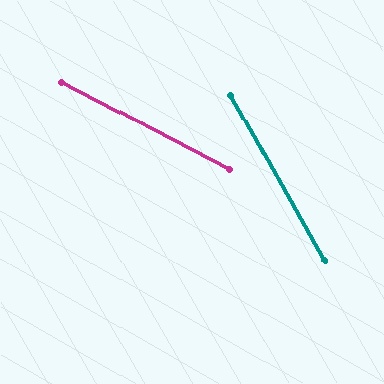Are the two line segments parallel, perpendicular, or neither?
Neither parallel nor perpendicular — they differ by about 33°.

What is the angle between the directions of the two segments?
Approximately 33 degrees.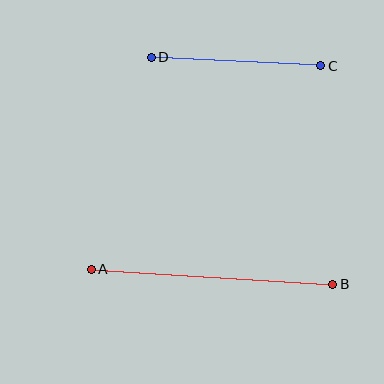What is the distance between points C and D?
The distance is approximately 170 pixels.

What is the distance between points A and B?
The distance is approximately 242 pixels.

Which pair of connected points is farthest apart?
Points A and B are farthest apart.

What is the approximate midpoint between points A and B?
The midpoint is at approximately (212, 277) pixels.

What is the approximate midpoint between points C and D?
The midpoint is at approximately (236, 61) pixels.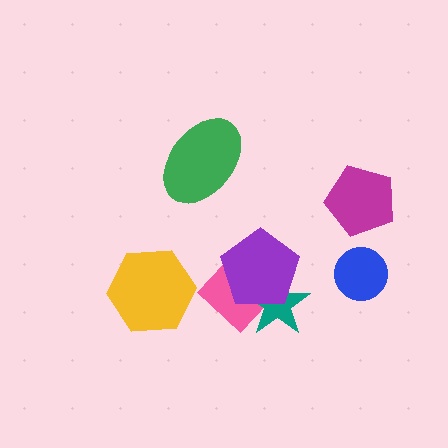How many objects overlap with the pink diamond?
2 objects overlap with the pink diamond.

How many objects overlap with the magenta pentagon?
0 objects overlap with the magenta pentagon.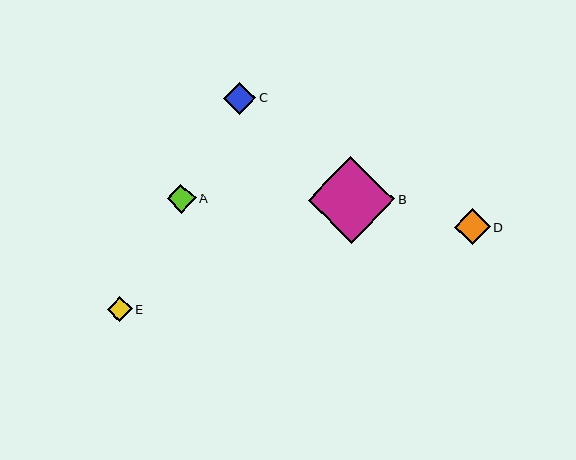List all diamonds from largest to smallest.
From largest to smallest: B, D, C, A, E.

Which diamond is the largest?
Diamond B is the largest with a size of approximately 86 pixels.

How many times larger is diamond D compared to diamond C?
Diamond D is approximately 1.1 times the size of diamond C.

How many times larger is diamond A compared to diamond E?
Diamond A is approximately 1.2 times the size of diamond E.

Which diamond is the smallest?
Diamond E is the smallest with a size of approximately 25 pixels.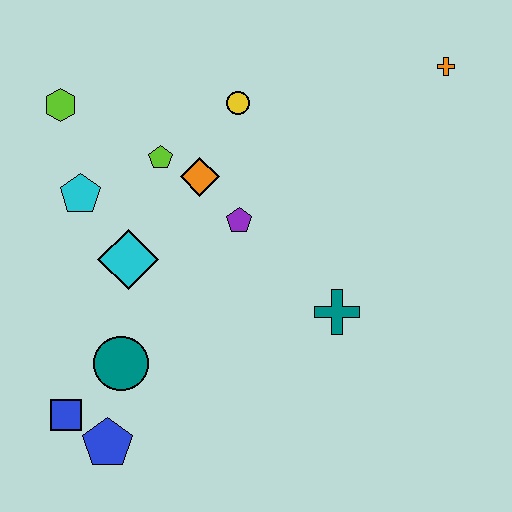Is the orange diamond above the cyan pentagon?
Yes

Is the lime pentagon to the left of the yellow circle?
Yes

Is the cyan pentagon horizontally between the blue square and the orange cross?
Yes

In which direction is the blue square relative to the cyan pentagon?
The blue square is below the cyan pentagon.